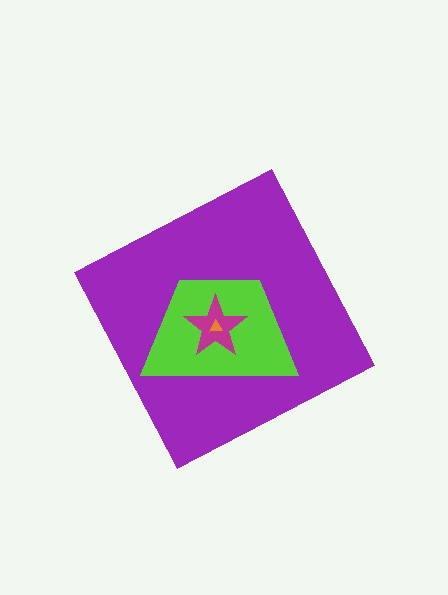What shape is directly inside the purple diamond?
The lime trapezoid.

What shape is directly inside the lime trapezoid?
The magenta star.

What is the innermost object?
The orange triangle.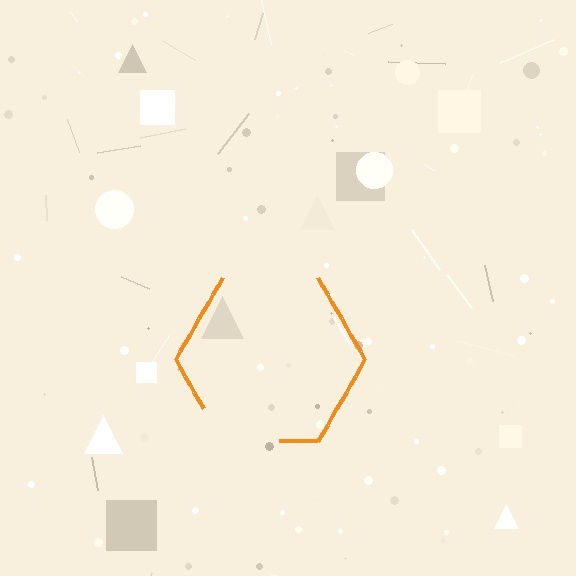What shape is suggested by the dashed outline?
The dashed outline suggests a hexagon.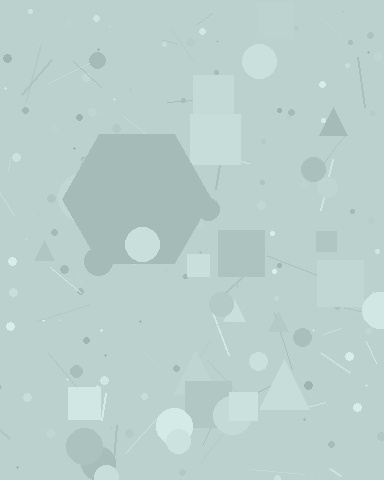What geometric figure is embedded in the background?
A hexagon is embedded in the background.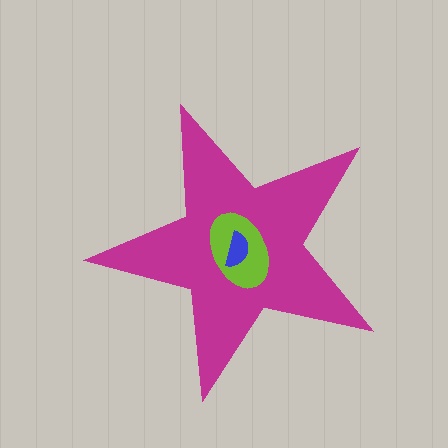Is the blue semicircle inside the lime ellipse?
Yes.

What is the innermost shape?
The blue semicircle.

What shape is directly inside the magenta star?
The lime ellipse.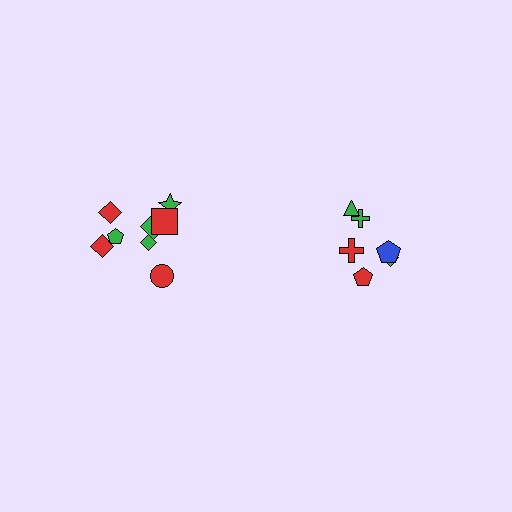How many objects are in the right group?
There are 6 objects.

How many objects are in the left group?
There are 8 objects.